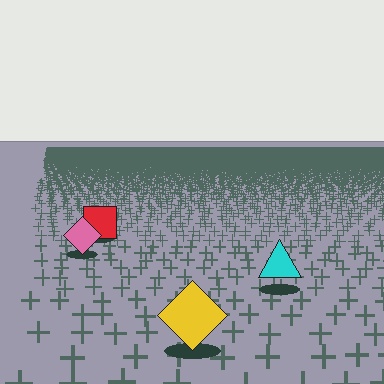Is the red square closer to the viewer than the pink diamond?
No. The pink diamond is closer — you can tell from the texture gradient: the ground texture is coarser near it.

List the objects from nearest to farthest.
From nearest to farthest: the yellow diamond, the cyan triangle, the pink diamond, the red square.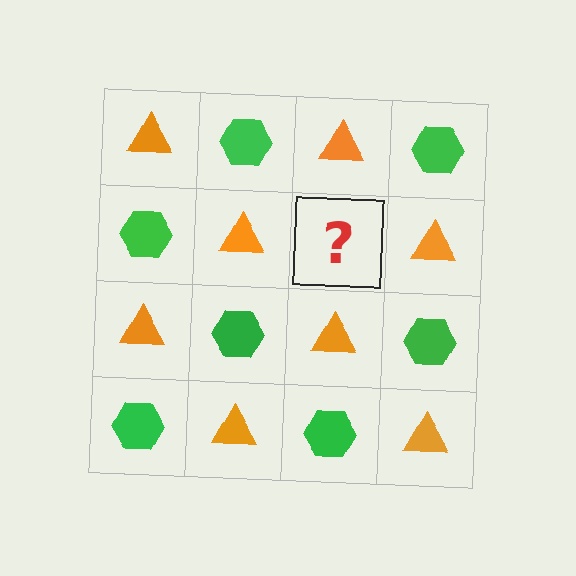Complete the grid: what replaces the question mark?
The question mark should be replaced with a green hexagon.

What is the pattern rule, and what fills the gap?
The rule is that it alternates orange triangle and green hexagon in a checkerboard pattern. The gap should be filled with a green hexagon.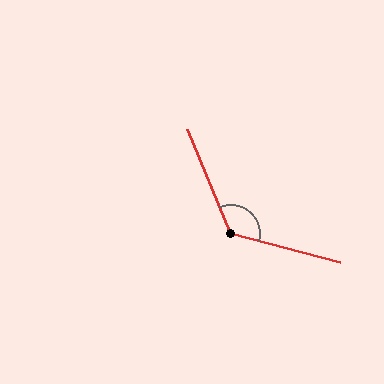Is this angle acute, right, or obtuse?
It is obtuse.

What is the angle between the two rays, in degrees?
Approximately 128 degrees.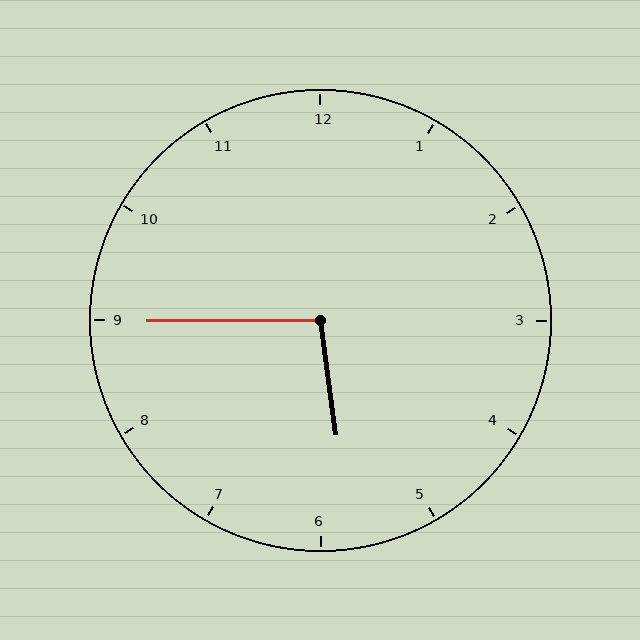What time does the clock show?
5:45.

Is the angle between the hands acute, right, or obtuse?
It is obtuse.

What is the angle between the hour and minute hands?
Approximately 98 degrees.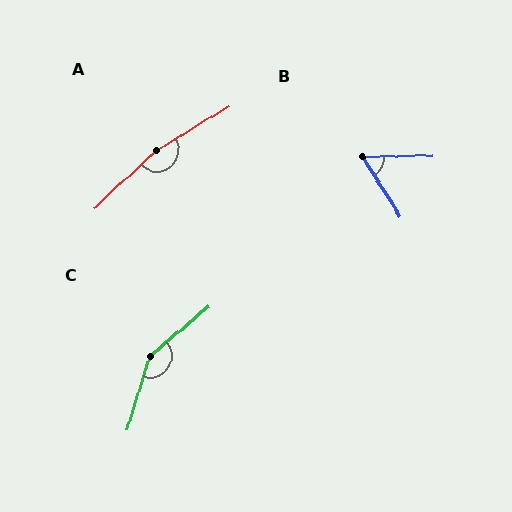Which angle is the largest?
A, at approximately 167 degrees.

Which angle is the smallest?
B, at approximately 59 degrees.